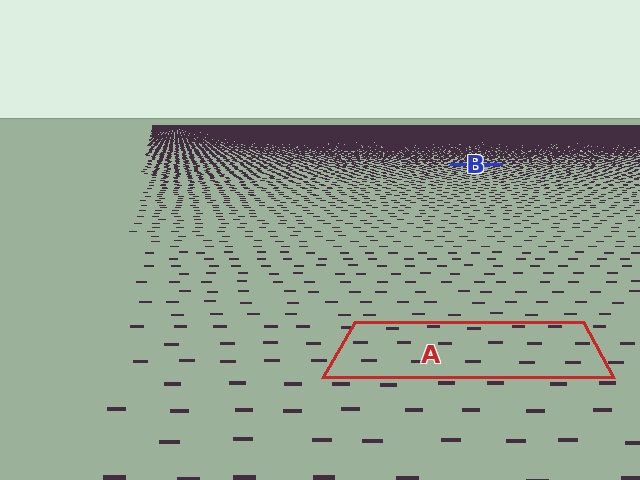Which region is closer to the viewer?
Region A is closer. The texture elements there are larger and more spread out.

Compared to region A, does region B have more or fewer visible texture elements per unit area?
Region B has more texture elements per unit area — they are packed more densely because it is farther away.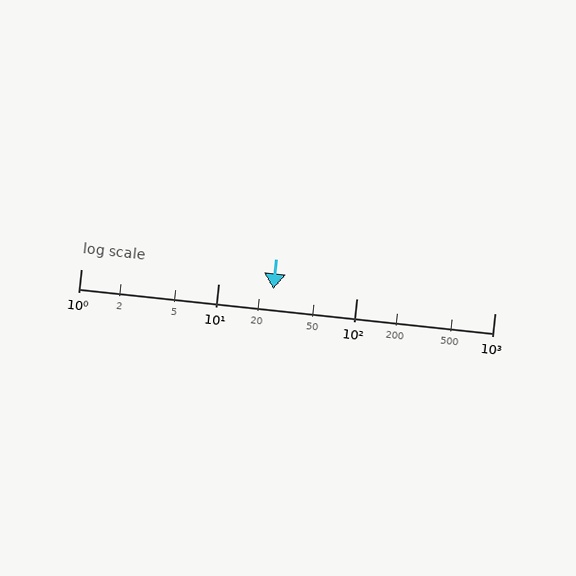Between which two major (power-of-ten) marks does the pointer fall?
The pointer is between 10 and 100.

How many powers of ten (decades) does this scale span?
The scale spans 3 decades, from 1 to 1000.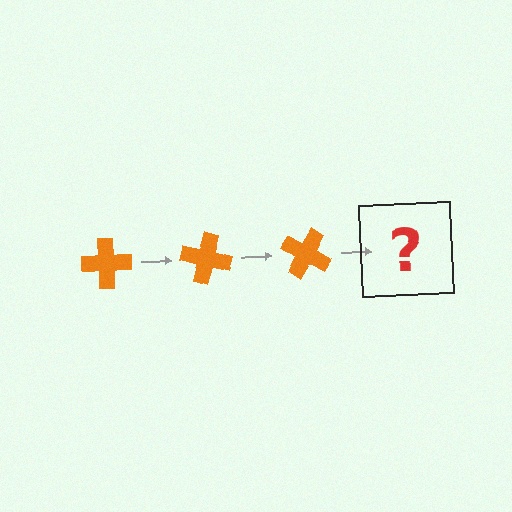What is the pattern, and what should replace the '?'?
The pattern is that the cross rotates 15 degrees each step. The '?' should be an orange cross rotated 45 degrees.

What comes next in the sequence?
The next element should be an orange cross rotated 45 degrees.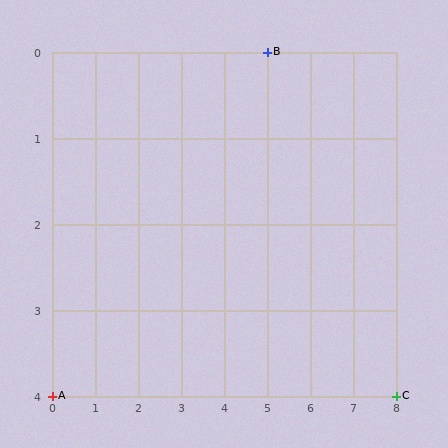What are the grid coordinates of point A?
Point A is at grid coordinates (0, 4).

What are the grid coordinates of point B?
Point B is at grid coordinates (5, 0).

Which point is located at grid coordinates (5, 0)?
Point B is at (5, 0).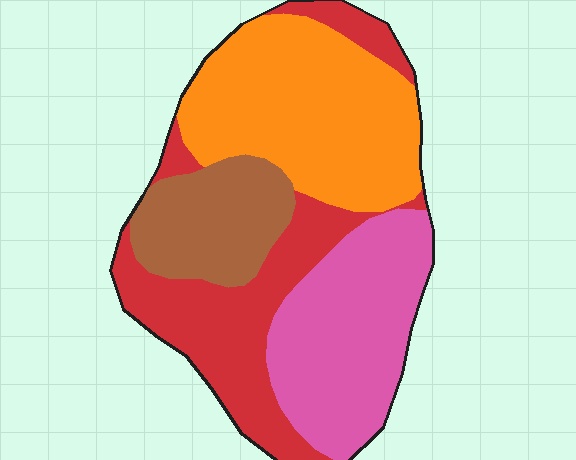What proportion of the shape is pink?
Pink takes up between a quarter and a half of the shape.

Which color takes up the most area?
Orange, at roughly 30%.